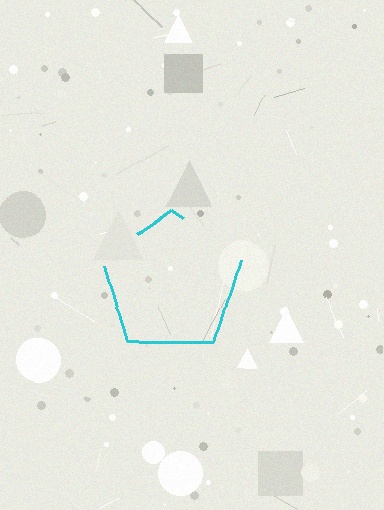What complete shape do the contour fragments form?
The contour fragments form a pentagon.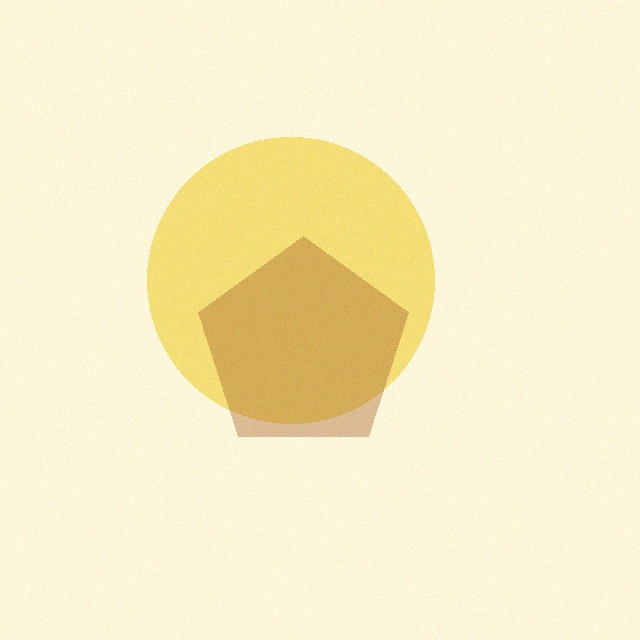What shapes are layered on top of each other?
The layered shapes are: a yellow circle, a brown pentagon.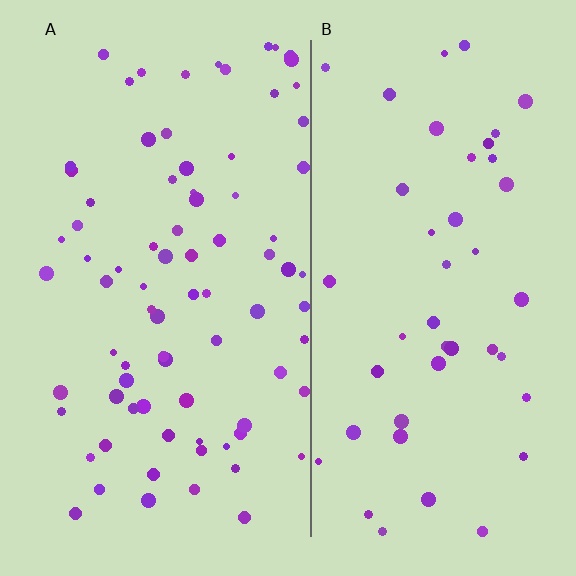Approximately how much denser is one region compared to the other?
Approximately 1.8× — region A over region B.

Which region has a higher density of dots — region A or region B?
A (the left).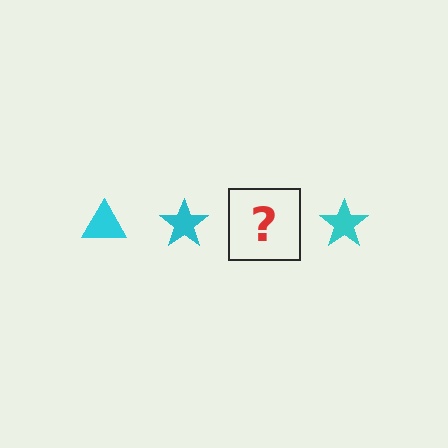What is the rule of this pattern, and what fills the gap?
The rule is that the pattern cycles through triangle, star shapes in cyan. The gap should be filled with a cyan triangle.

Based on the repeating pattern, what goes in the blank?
The blank should be a cyan triangle.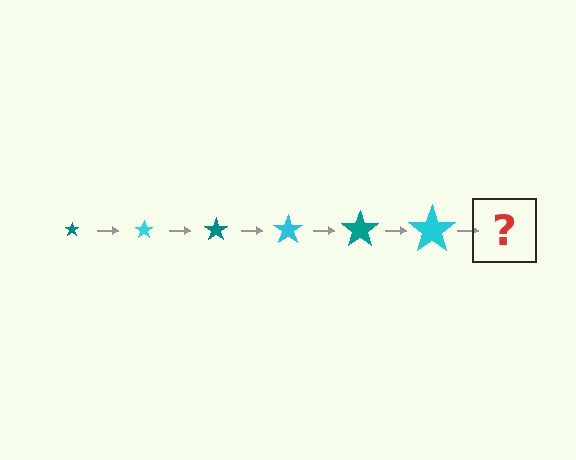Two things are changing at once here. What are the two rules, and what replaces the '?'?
The two rules are that the star grows larger each step and the color cycles through teal and cyan. The '?' should be a teal star, larger than the previous one.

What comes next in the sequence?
The next element should be a teal star, larger than the previous one.